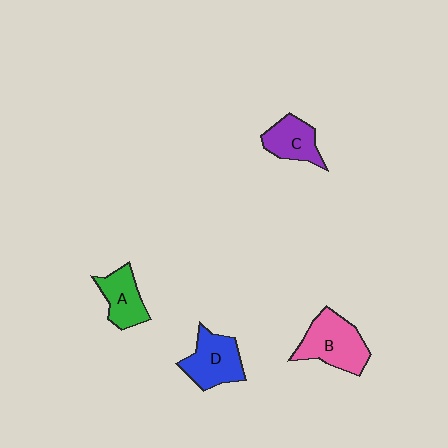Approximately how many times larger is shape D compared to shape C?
Approximately 1.3 times.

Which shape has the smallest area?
Shape C (purple).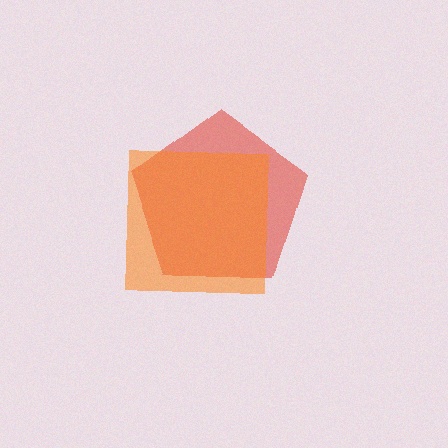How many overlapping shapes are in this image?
There are 2 overlapping shapes in the image.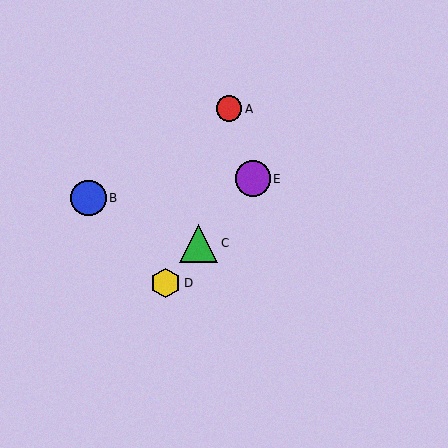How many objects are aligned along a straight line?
3 objects (C, D, E) are aligned along a straight line.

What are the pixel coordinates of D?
Object D is at (166, 283).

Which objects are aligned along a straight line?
Objects C, D, E are aligned along a straight line.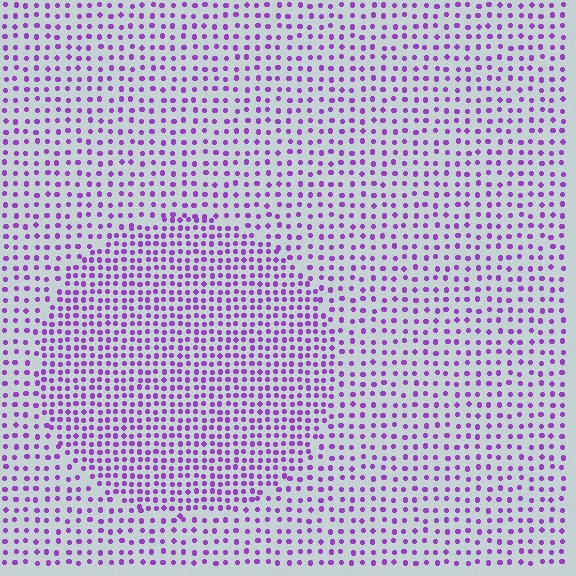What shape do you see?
I see a circle.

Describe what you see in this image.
The image contains small purple elements arranged at two different densities. A circle-shaped region is visible where the elements are more densely packed than the surrounding area.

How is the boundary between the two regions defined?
The boundary is defined by a change in element density (approximately 1.7x ratio). All elements are the same color, size, and shape.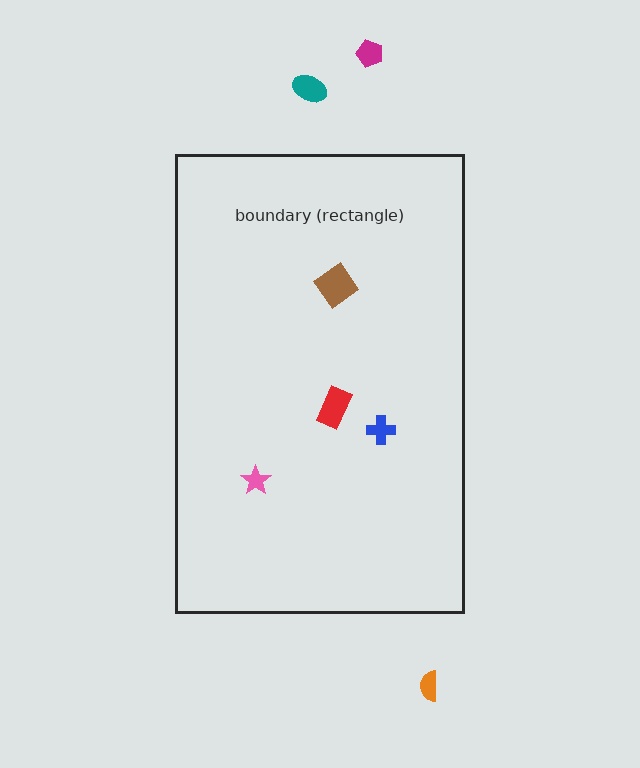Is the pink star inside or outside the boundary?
Inside.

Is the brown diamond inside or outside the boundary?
Inside.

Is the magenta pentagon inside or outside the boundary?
Outside.